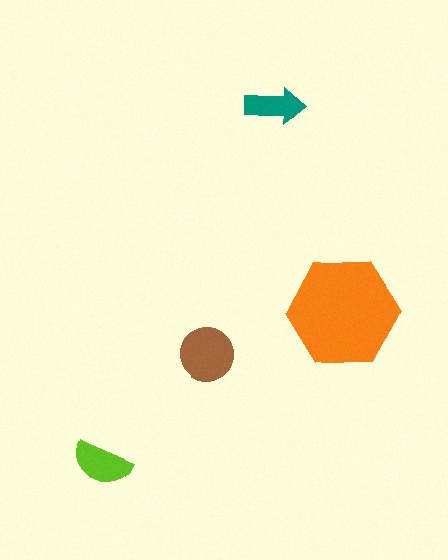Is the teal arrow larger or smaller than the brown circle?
Smaller.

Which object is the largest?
The orange hexagon.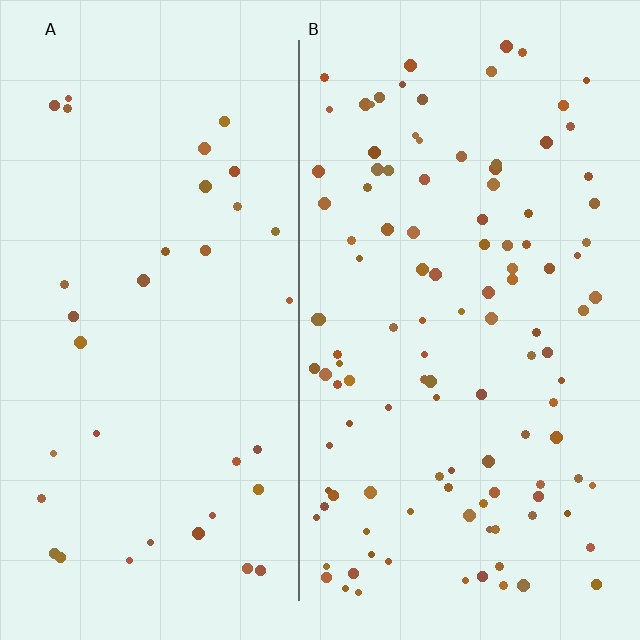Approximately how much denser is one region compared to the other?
Approximately 3.2× — region B over region A.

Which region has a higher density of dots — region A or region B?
B (the right).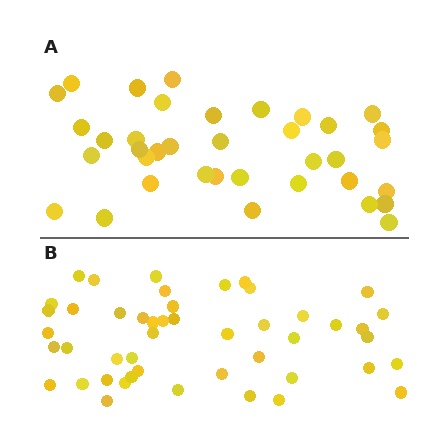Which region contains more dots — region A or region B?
Region B (the bottom region) has more dots.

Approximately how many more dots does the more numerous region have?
Region B has roughly 10 or so more dots than region A.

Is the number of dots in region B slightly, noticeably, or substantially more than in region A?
Region B has noticeably more, but not dramatically so. The ratio is roughly 1.3 to 1.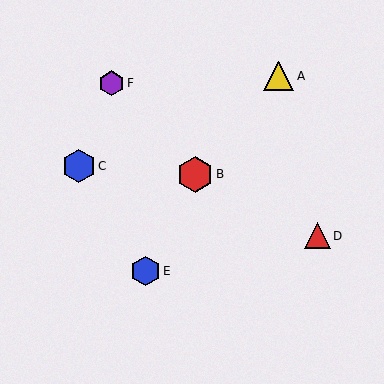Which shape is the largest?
The red hexagon (labeled B) is the largest.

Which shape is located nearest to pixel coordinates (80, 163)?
The blue hexagon (labeled C) at (79, 166) is nearest to that location.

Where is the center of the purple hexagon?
The center of the purple hexagon is at (112, 83).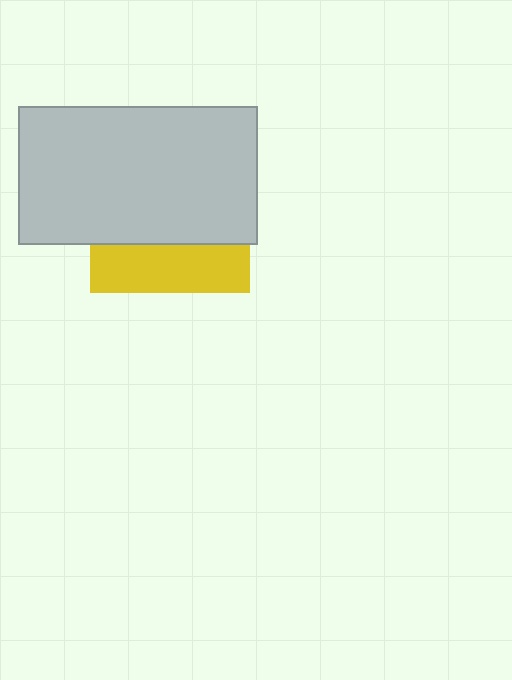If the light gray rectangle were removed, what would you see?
You would see the complete yellow square.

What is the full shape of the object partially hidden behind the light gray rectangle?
The partially hidden object is a yellow square.